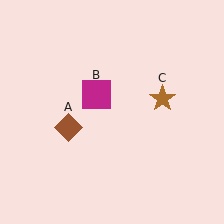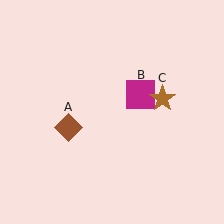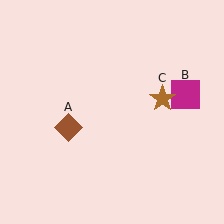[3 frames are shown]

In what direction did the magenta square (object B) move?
The magenta square (object B) moved right.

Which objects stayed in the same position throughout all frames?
Brown diamond (object A) and brown star (object C) remained stationary.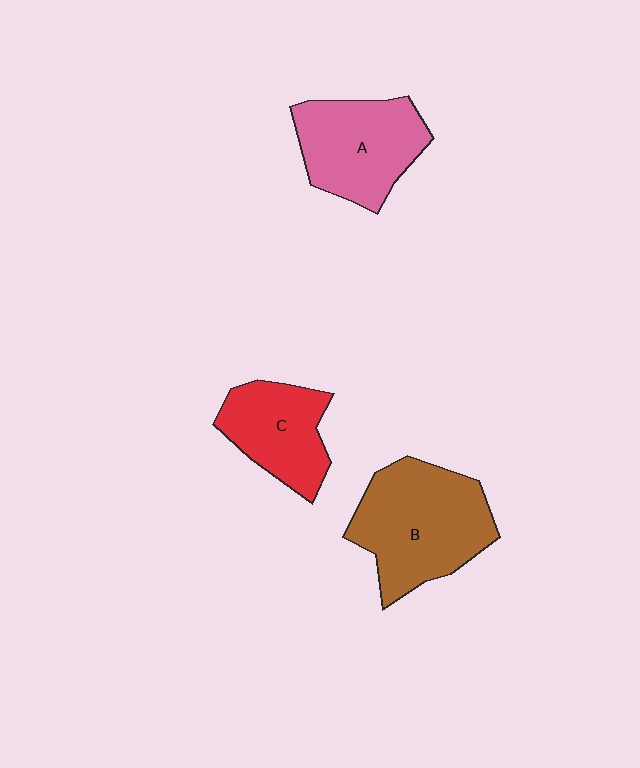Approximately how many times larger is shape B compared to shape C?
Approximately 1.5 times.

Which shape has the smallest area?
Shape C (red).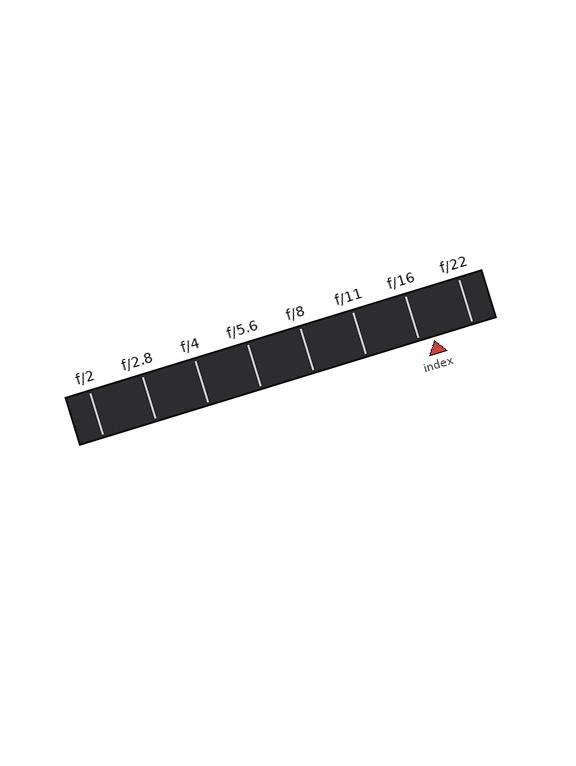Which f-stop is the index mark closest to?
The index mark is closest to f/16.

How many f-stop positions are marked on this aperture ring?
There are 8 f-stop positions marked.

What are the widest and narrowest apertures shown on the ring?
The widest aperture shown is f/2 and the narrowest is f/22.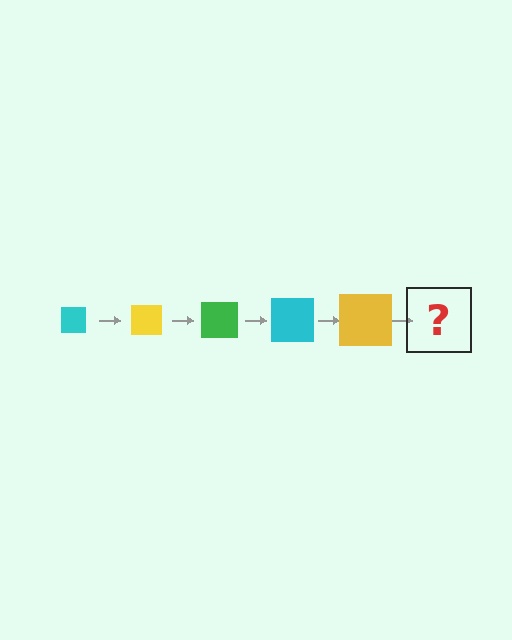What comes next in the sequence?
The next element should be a green square, larger than the previous one.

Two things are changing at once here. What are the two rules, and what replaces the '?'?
The two rules are that the square grows larger each step and the color cycles through cyan, yellow, and green. The '?' should be a green square, larger than the previous one.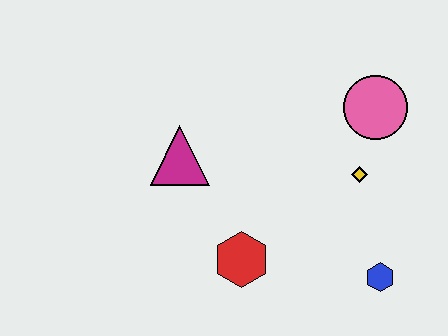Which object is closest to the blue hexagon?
The yellow diamond is closest to the blue hexagon.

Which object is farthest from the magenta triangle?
The blue hexagon is farthest from the magenta triangle.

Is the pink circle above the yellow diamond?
Yes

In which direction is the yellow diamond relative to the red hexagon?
The yellow diamond is to the right of the red hexagon.